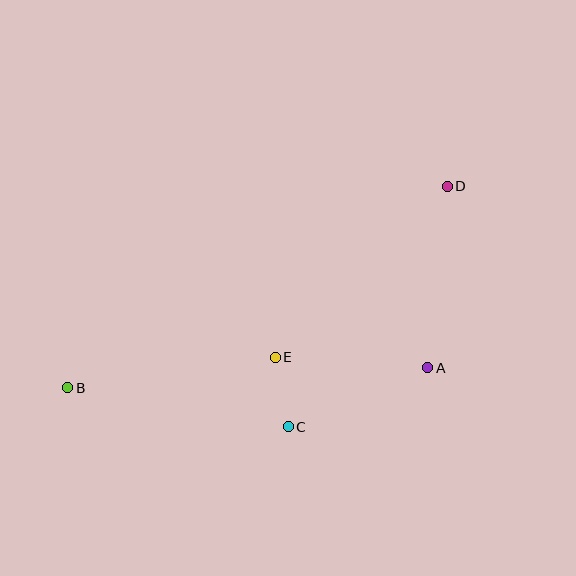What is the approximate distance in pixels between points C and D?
The distance between C and D is approximately 288 pixels.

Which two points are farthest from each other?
Points B and D are farthest from each other.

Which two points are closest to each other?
Points C and E are closest to each other.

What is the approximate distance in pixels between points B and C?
The distance between B and C is approximately 224 pixels.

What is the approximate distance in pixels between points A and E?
The distance between A and E is approximately 153 pixels.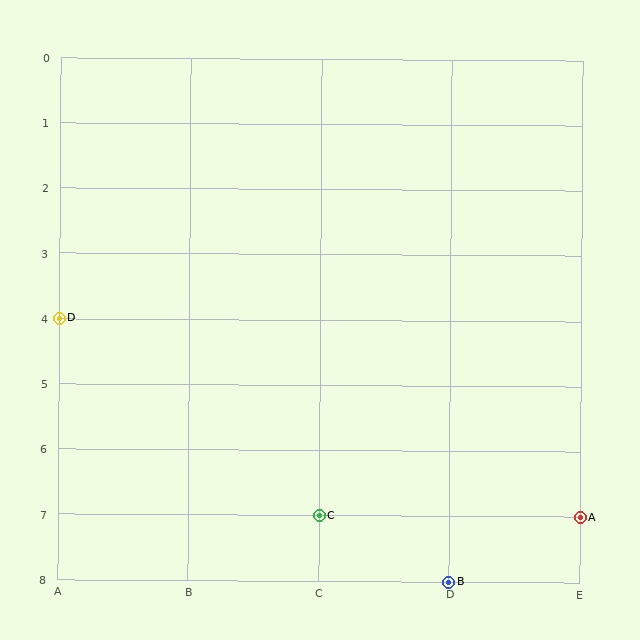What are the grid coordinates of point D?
Point D is at grid coordinates (A, 4).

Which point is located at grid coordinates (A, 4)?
Point D is at (A, 4).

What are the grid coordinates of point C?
Point C is at grid coordinates (C, 7).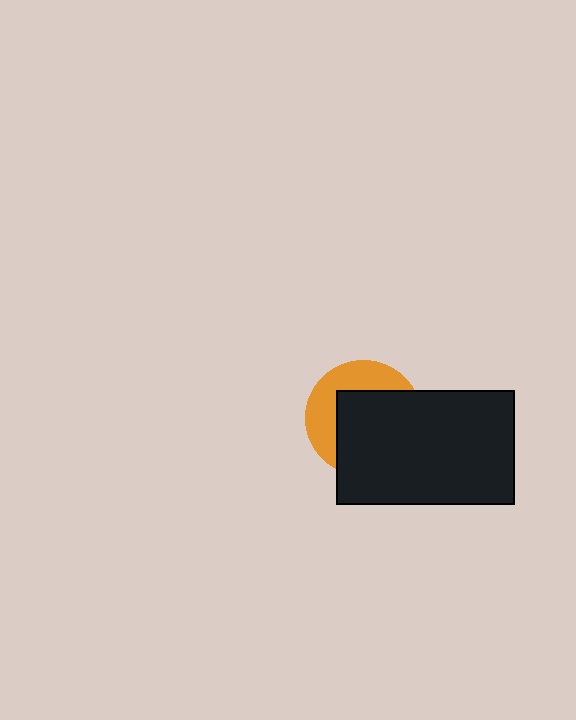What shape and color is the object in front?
The object in front is a black rectangle.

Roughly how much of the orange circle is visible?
A small part of it is visible (roughly 38%).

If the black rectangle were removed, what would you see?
You would see the complete orange circle.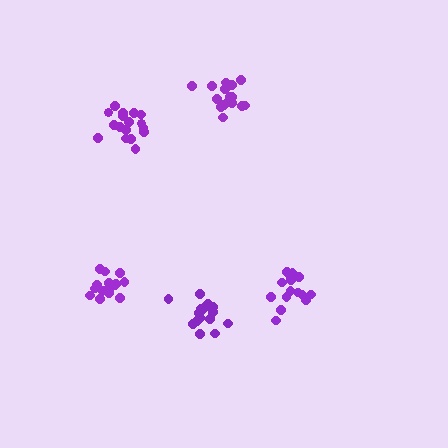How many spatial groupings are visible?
There are 5 spatial groupings.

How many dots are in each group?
Group 1: 16 dots, Group 2: 16 dots, Group 3: 17 dots, Group 4: 15 dots, Group 5: 17 dots (81 total).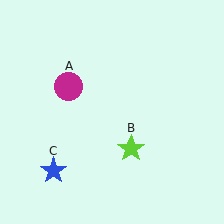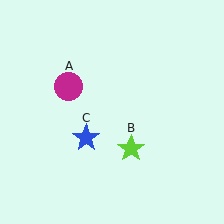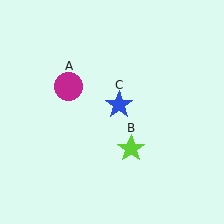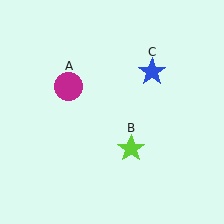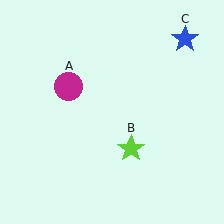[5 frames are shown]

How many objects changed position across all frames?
1 object changed position: blue star (object C).